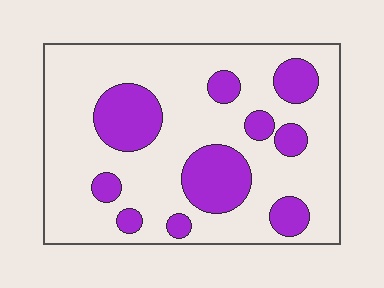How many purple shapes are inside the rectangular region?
10.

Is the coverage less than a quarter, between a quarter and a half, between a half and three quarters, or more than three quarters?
Less than a quarter.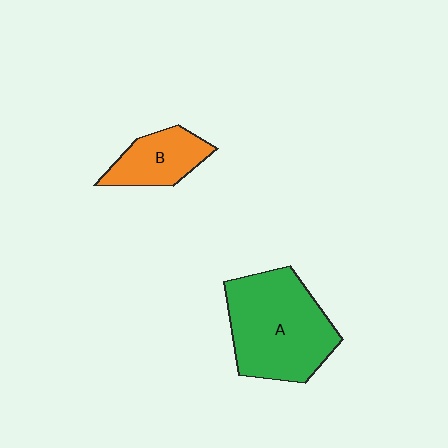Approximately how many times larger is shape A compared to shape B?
Approximately 2.2 times.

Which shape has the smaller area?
Shape B (orange).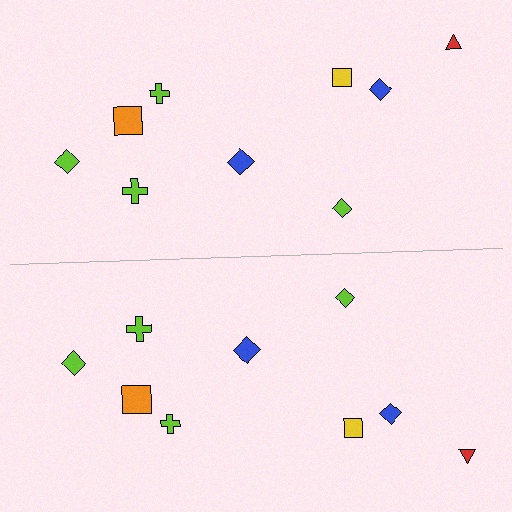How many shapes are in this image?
There are 18 shapes in this image.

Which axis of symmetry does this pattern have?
The pattern has a horizontal axis of symmetry running through the center of the image.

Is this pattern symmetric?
Yes, this pattern has bilateral (reflection) symmetry.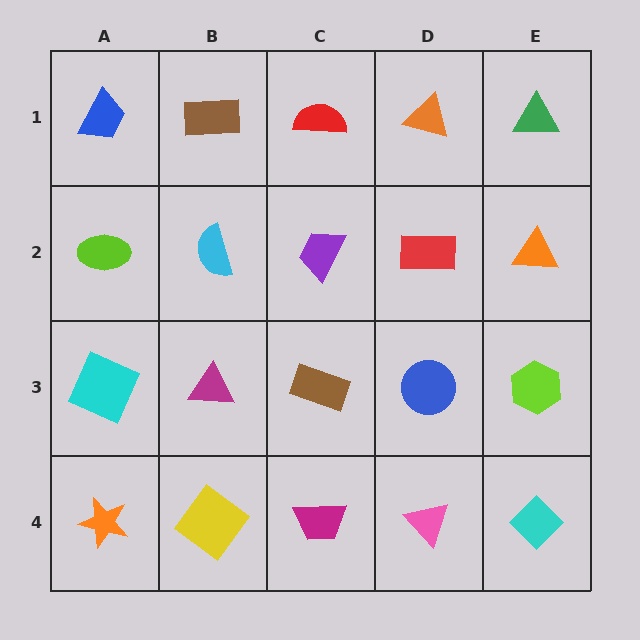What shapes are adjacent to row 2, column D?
An orange triangle (row 1, column D), a blue circle (row 3, column D), a purple trapezoid (row 2, column C), an orange triangle (row 2, column E).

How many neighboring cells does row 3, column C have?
4.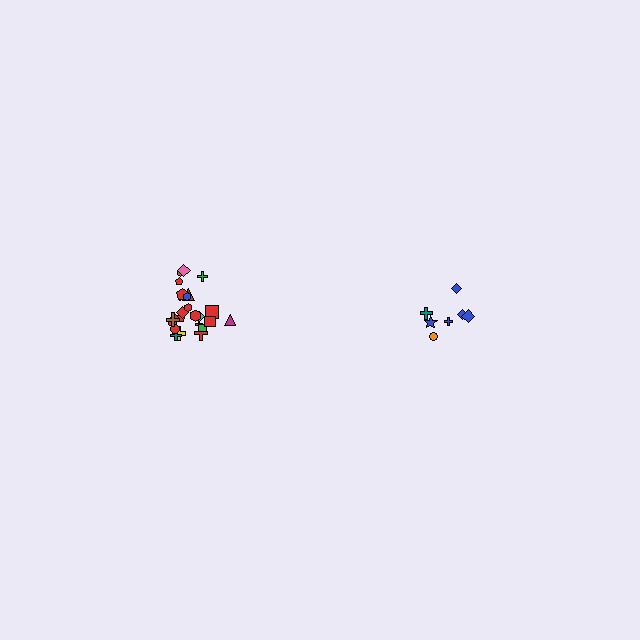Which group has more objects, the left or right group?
The left group.